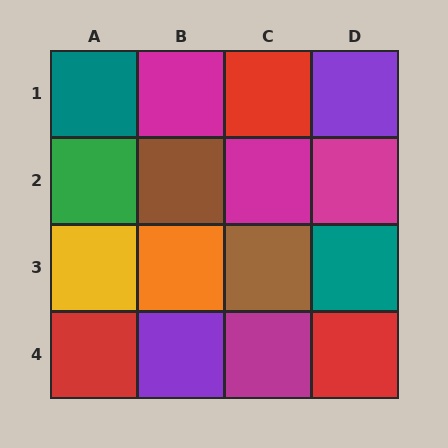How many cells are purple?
2 cells are purple.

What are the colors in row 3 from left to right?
Yellow, orange, brown, teal.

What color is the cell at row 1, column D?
Purple.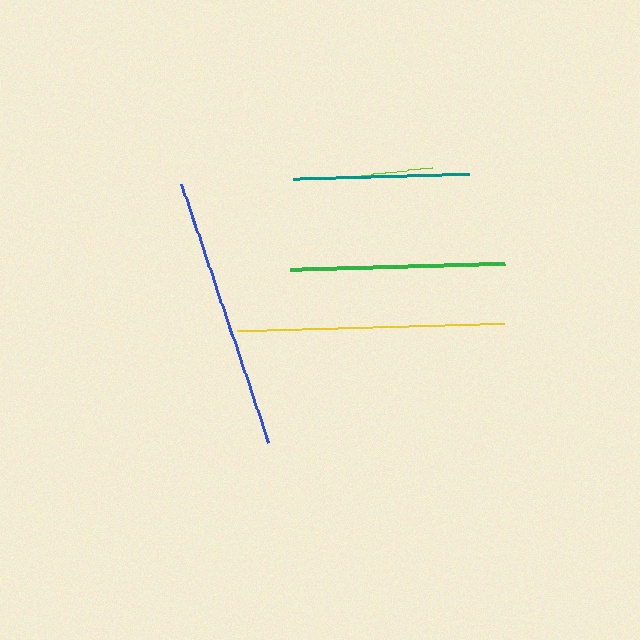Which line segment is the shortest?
The lime line is the shortest at approximately 71 pixels.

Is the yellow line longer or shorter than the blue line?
The blue line is longer than the yellow line.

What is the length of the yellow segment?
The yellow segment is approximately 267 pixels long.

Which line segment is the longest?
The blue line is the longest at approximately 274 pixels.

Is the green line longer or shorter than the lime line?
The green line is longer than the lime line.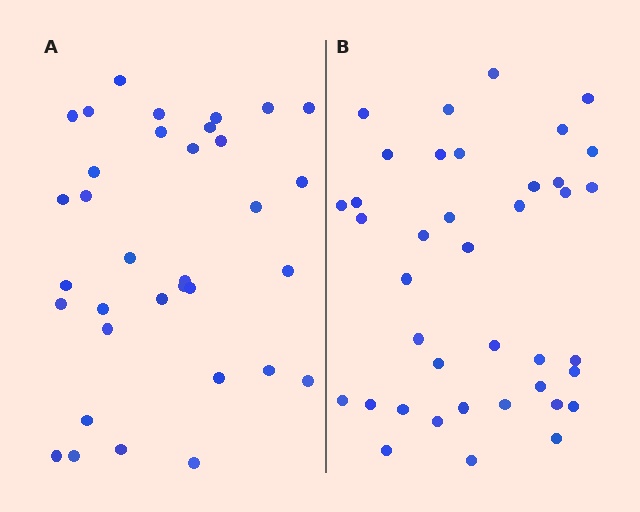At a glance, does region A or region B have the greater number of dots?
Region B (the right region) has more dots.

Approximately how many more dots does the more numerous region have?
Region B has about 5 more dots than region A.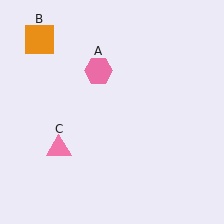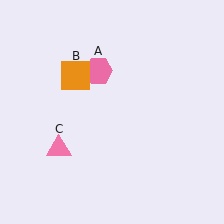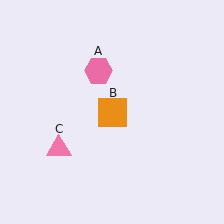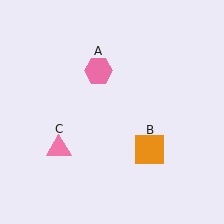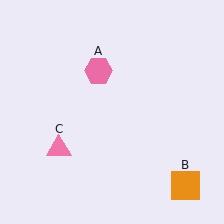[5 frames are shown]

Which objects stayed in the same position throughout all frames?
Pink hexagon (object A) and pink triangle (object C) remained stationary.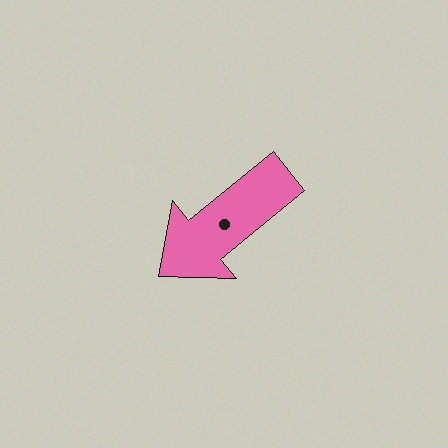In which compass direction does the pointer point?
Southwest.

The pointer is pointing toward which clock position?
Roughly 8 o'clock.